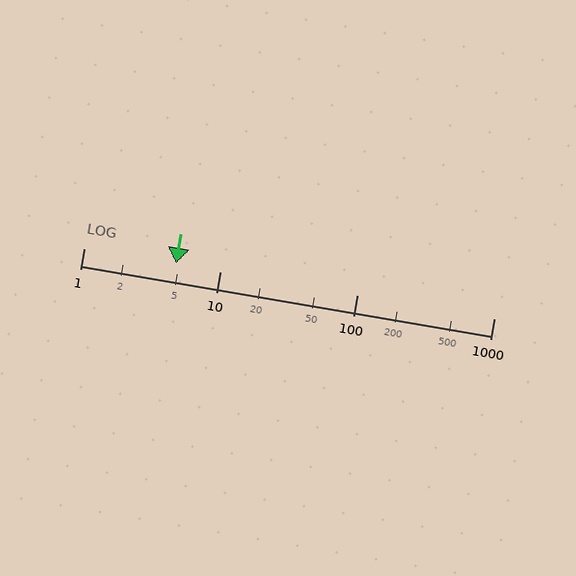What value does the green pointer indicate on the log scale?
The pointer indicates approximately 4.7.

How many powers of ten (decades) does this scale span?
The scale spans 3 decades, from 1 to 1000.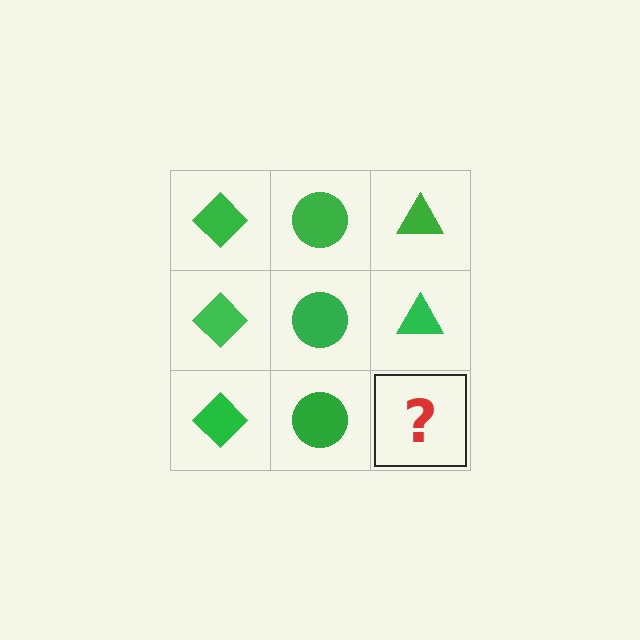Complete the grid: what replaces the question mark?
The question mark should be replaced with a green triangle.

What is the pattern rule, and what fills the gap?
The rule is that each column has a consistent shape. The gap should be filled with a green triangle.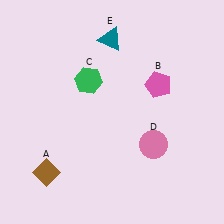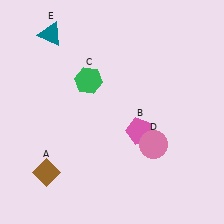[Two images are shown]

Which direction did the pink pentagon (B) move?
The pink pentagon (B) moved down.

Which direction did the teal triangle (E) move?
The teal triangle (E) moved left.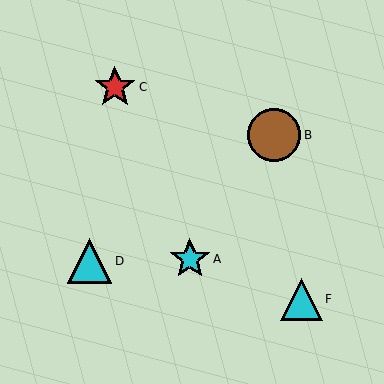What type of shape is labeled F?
Shape F is a cyan triangle.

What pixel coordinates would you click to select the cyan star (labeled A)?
Click at (190, 259) to select the cyan star A.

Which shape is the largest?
The brown circle (labeled B) is the largest.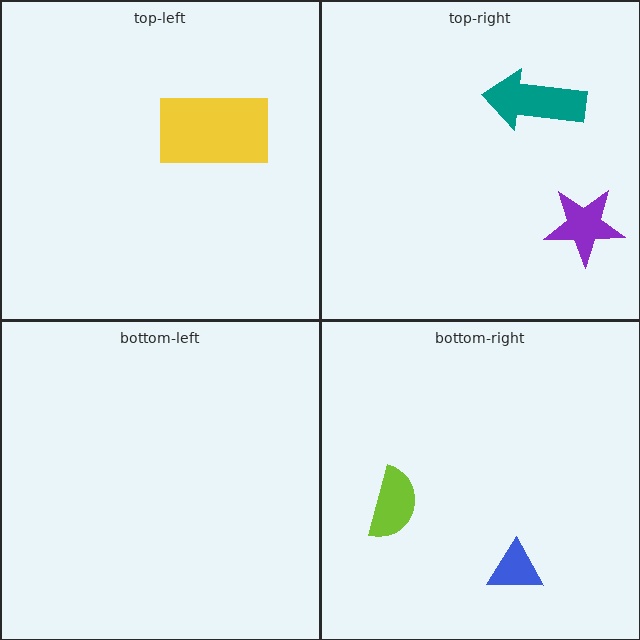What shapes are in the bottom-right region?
The lime semicircle, the blue triangle.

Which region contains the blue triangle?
The bottom-right region.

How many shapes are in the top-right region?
2.